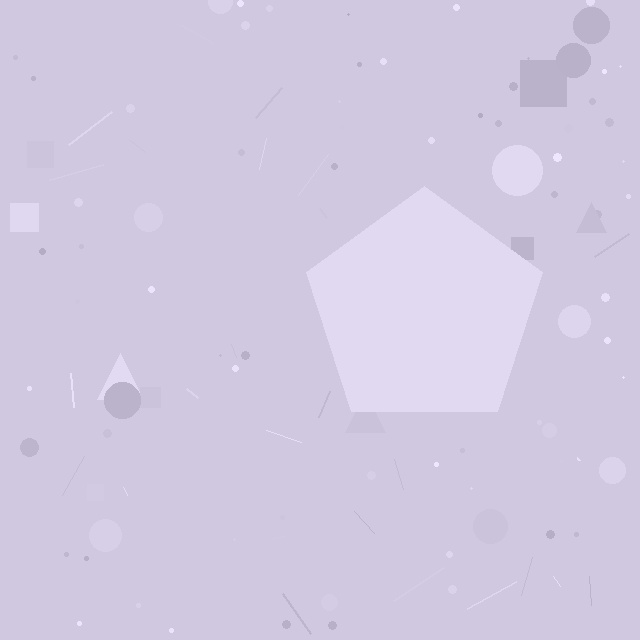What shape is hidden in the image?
A pentagon is hidden in the image.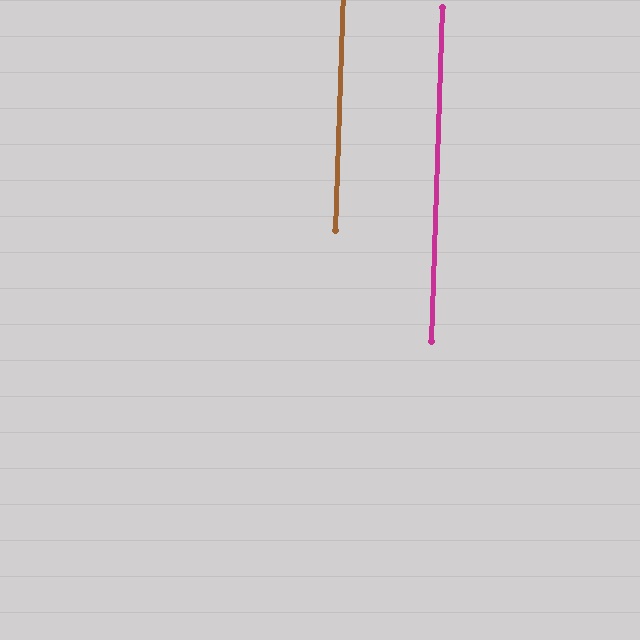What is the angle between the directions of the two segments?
Approximately 0 degrees.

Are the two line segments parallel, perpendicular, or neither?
Parallel — their directions differ by only 0.1°.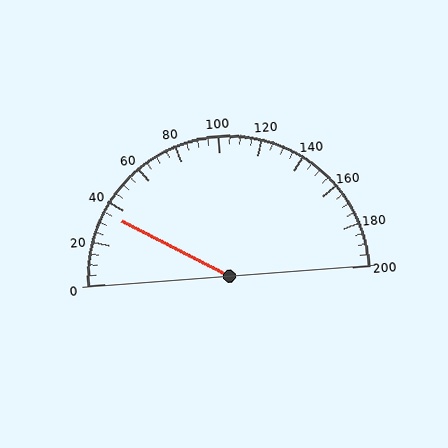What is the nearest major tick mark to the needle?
The nearest major tick mark is 40.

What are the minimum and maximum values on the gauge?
The gauge ranges from 0 to 200.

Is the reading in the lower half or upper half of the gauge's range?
The reading is in the lower half of the range (0 to 200).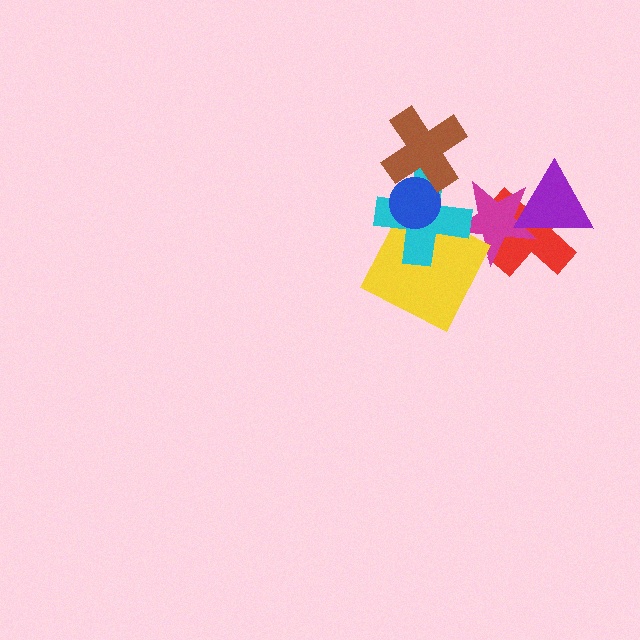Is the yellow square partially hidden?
Yes, it is partially covered by another shape.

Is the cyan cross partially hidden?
Yes, it is partially covered by another shape.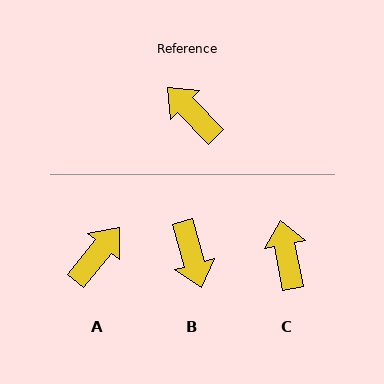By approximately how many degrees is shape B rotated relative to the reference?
Approximately 151 degrees counter-clockwise.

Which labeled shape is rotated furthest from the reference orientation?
B, about 151 degrees away.